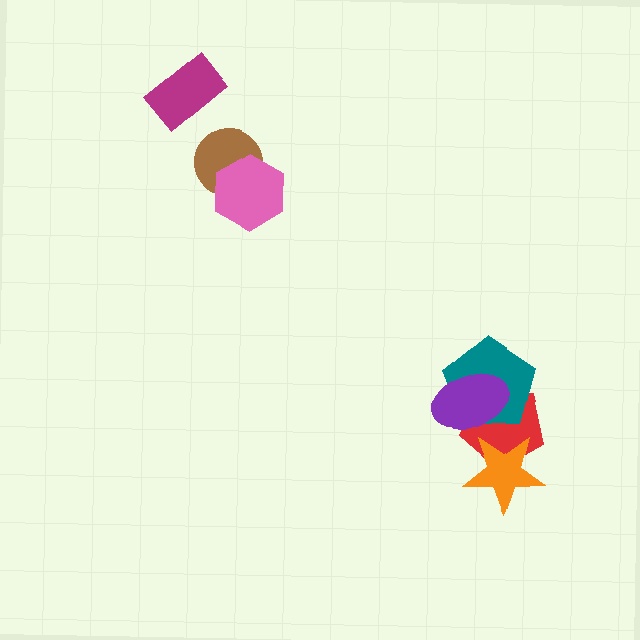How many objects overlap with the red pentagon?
3 objects overlap with the red pentagon.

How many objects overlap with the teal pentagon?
2 objects overlap with the teal pentagon.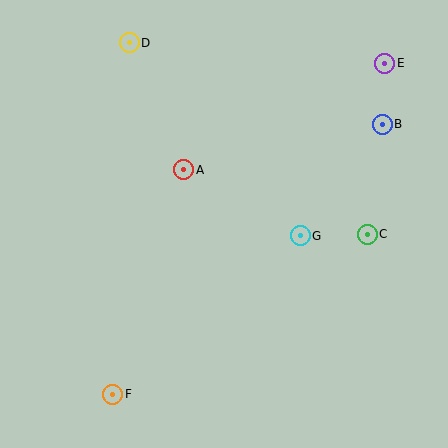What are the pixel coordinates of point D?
Point D is at (129, 43).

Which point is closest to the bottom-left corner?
Point F is closest to the bottom-left corner.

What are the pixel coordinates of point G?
Point G is at (300, 236).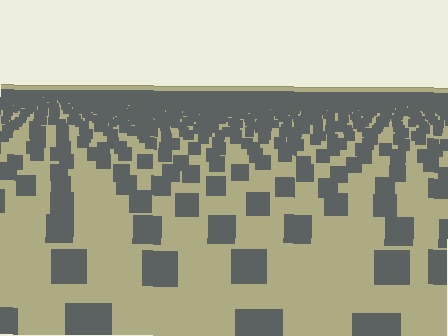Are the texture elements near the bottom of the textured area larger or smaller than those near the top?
Larger. Near the bottom, elements are closer to the viewer and appear at a bigger on-screen size.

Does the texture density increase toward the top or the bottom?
Density increases toward the top.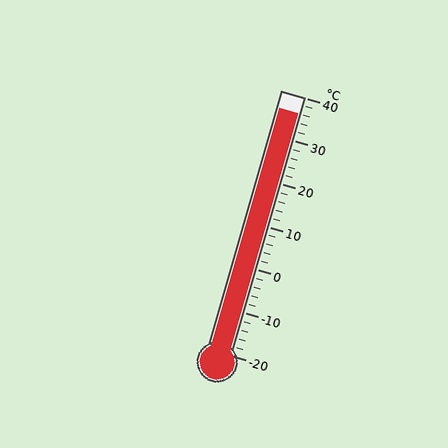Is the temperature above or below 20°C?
The temperature is above 20°C.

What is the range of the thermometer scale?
The thermometer scale ranges from -20°C to 40°C.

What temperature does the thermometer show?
The thermometer shows approximately 36°C.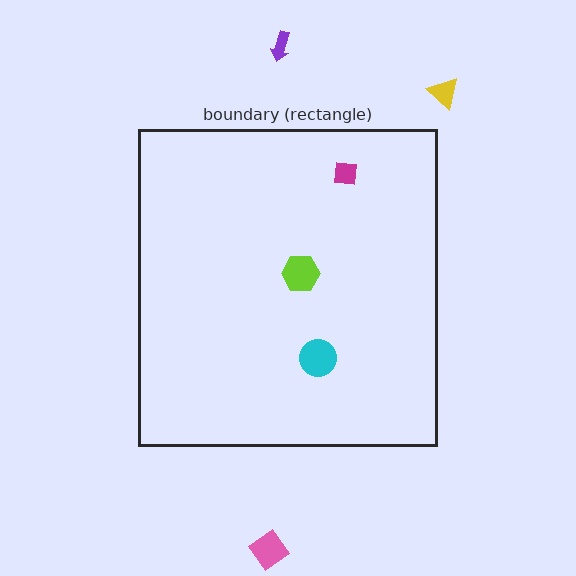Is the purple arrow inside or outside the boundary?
Outside.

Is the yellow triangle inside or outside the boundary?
Outside.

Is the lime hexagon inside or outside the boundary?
Inside.